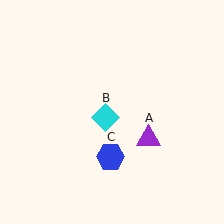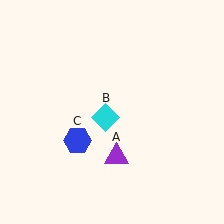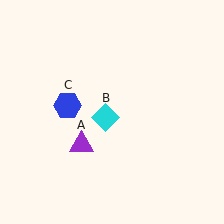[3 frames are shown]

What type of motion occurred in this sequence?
The purple triangle (object A), blue hexagon (object C) rotated clockwise around the center of the scene.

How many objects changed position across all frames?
2 objects changed position: purple triangle (object A), blue hexagon (object C).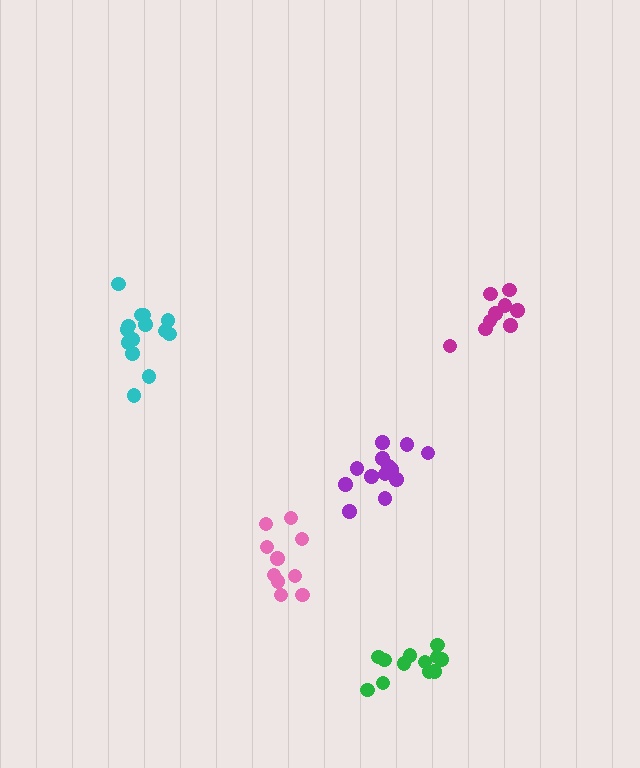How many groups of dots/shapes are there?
There are 5 groups.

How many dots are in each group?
Group 1: 10 dots, Group 2: 13 dots, Group 3: 14 dots, Group 4: 12 dots, Group 5: 9 dots (58 total).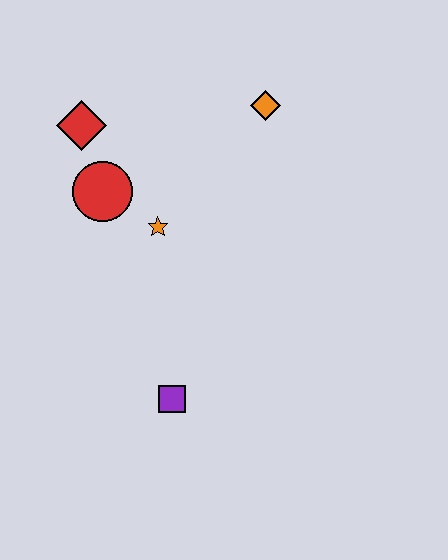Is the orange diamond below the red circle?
No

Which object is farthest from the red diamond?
The purple square is farthest from the red diamond.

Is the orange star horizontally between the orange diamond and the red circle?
Yes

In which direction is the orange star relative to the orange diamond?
The orange star is below the orange diamond.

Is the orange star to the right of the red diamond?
Yes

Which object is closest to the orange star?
The red circle is closest to the orange star.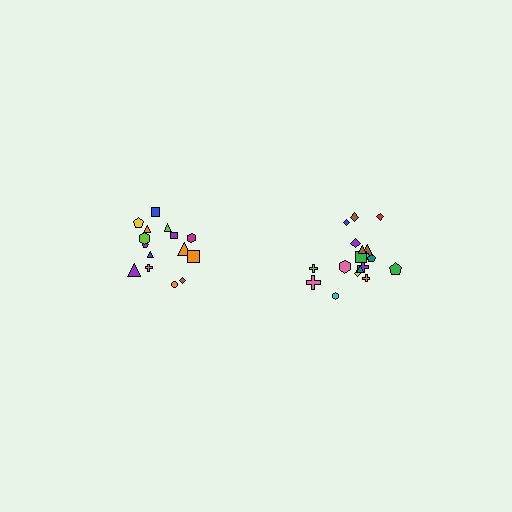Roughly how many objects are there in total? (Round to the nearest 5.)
Roughly 35 objects in total.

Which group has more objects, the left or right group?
The right group.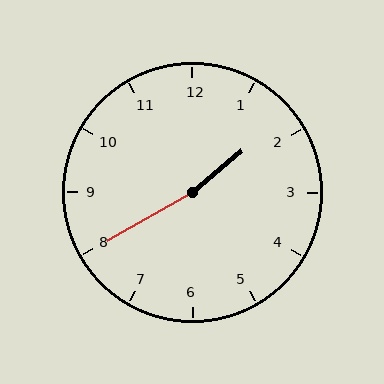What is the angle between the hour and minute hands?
Approximately 170 degrees.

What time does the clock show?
1:40.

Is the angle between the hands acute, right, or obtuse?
It is obtuse.